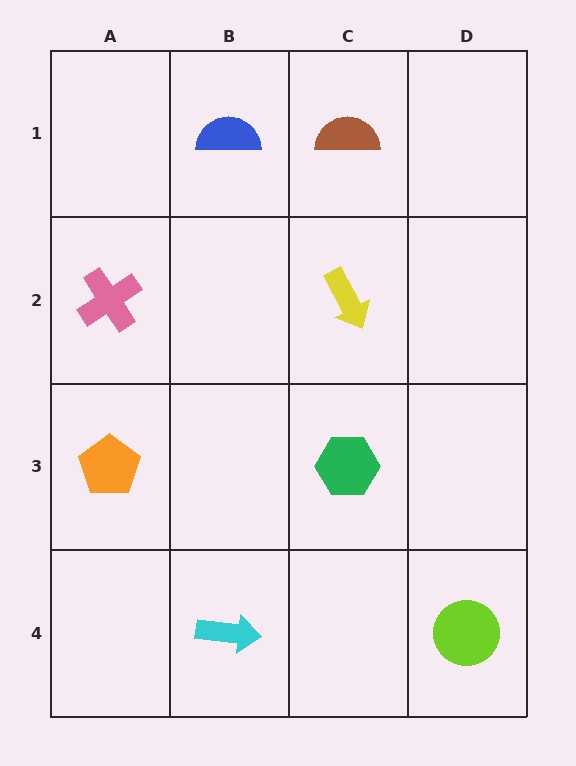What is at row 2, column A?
A pink cross.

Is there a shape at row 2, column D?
No, that cell is empty.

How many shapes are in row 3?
2 shapes.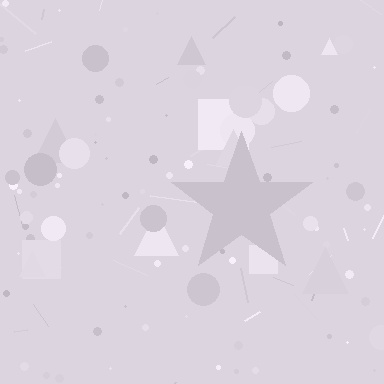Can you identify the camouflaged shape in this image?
The camouflaged shape is a star.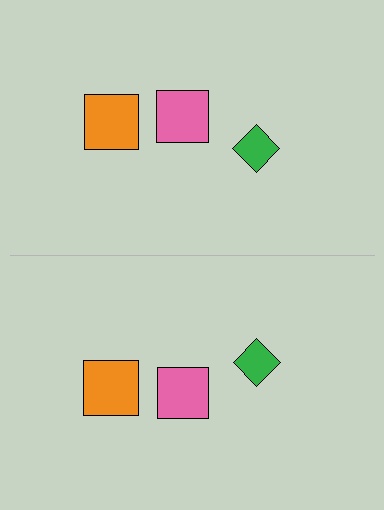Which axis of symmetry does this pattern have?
The pattern has a horizontal axis of symmetry running through the center of the image.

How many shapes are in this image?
There are 6 shapes in this image.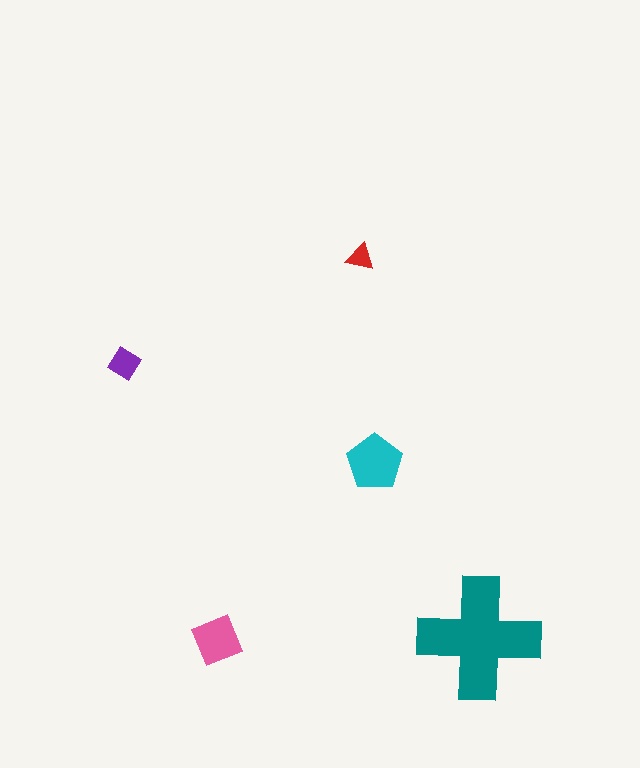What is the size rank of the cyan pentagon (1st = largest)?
2nd.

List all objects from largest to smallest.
The teal cross, the cyan pentagon, the pink square, the purple diamond, the red triangle.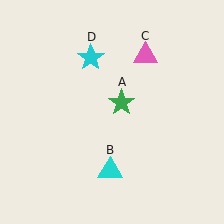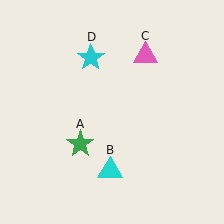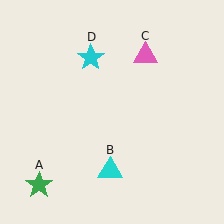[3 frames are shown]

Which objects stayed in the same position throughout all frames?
Cyan triangle (object B) and pink triangle (object C) and cyan star (object D) remained stationary.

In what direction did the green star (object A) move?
The green star (object A) moved down and to the left.